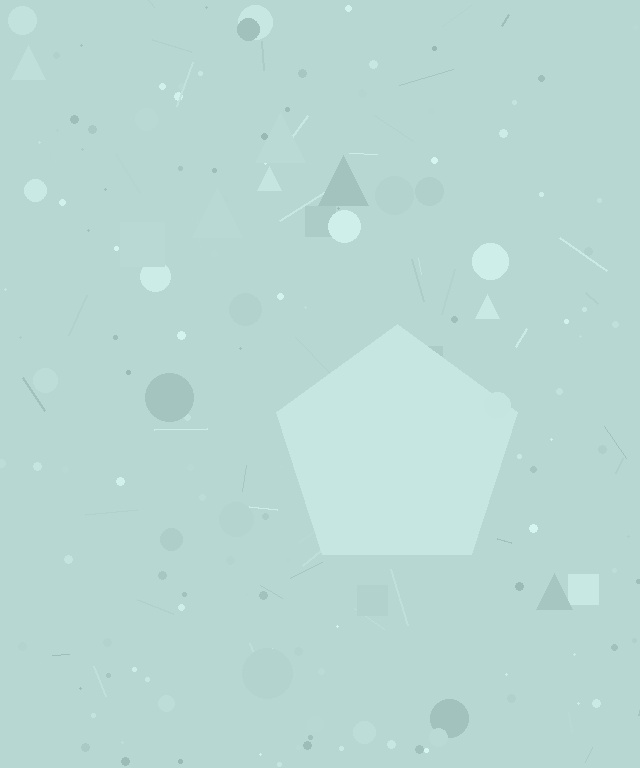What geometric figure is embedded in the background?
A pentagon is embedded in the background.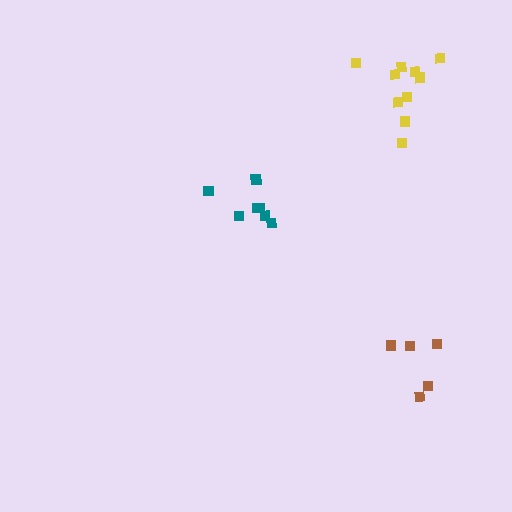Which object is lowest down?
The brown cluster is bottommost.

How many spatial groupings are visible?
There are 3 spatial groupings.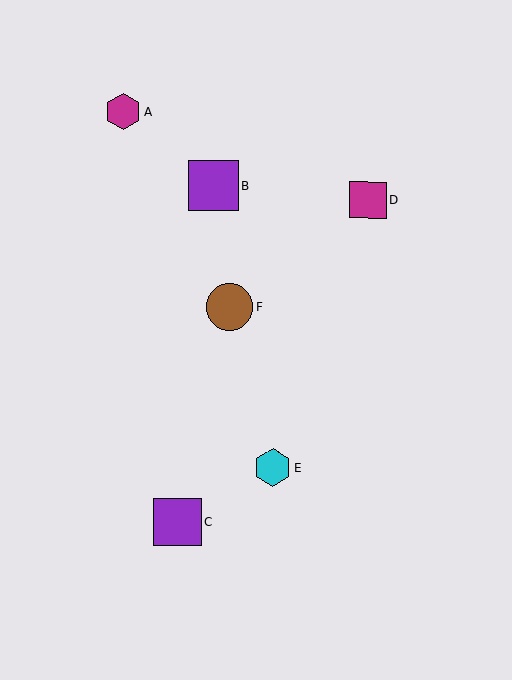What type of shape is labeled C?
Shape C is a purple square.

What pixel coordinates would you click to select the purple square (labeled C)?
Click at (177, 521) to select the purple square C.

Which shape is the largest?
The purple square (labeled B) is the largest.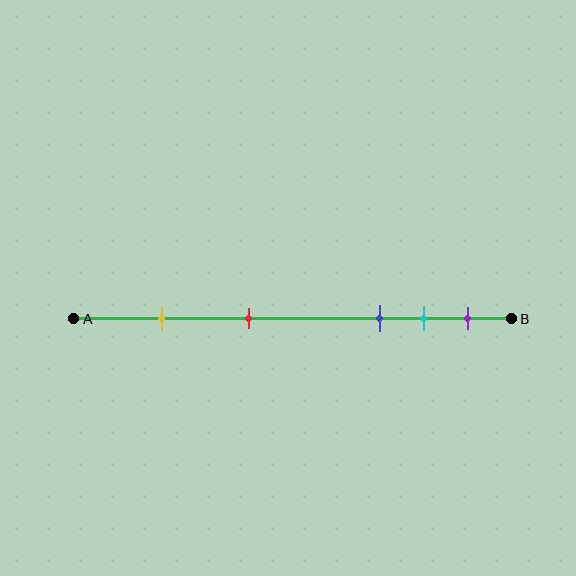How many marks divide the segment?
There are 5 marks dividing the segment.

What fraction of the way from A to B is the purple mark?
The purple mark is approximately 90% (0.9) of the way from A to B.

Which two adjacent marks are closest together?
The cyan and purple marks are the closest adjacent pair.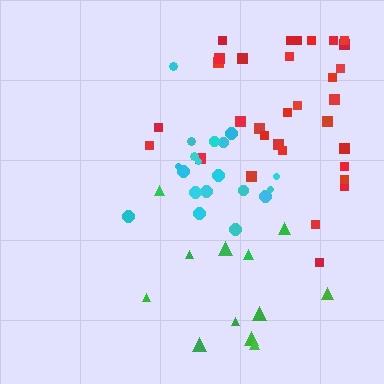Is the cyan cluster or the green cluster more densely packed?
Cyan.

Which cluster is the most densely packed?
Cyan.